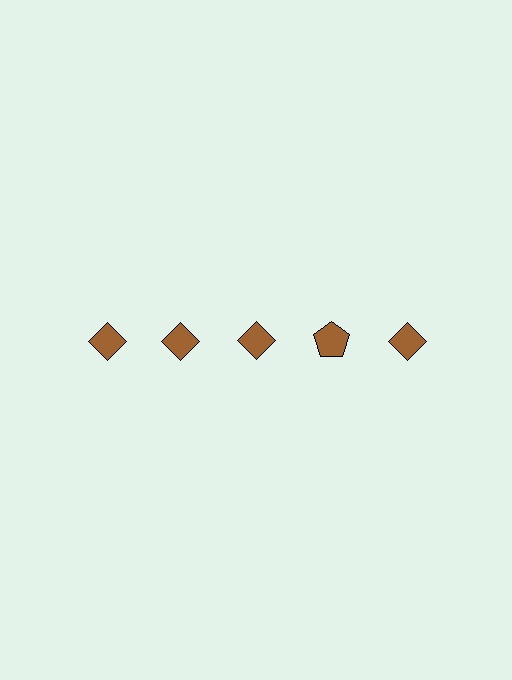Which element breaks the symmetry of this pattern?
The brown pentagon in the top row, second from right column breaks the symmetry. All other shapes are brown diamonds.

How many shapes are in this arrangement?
There are 5 shapes arranged in a grid pattern.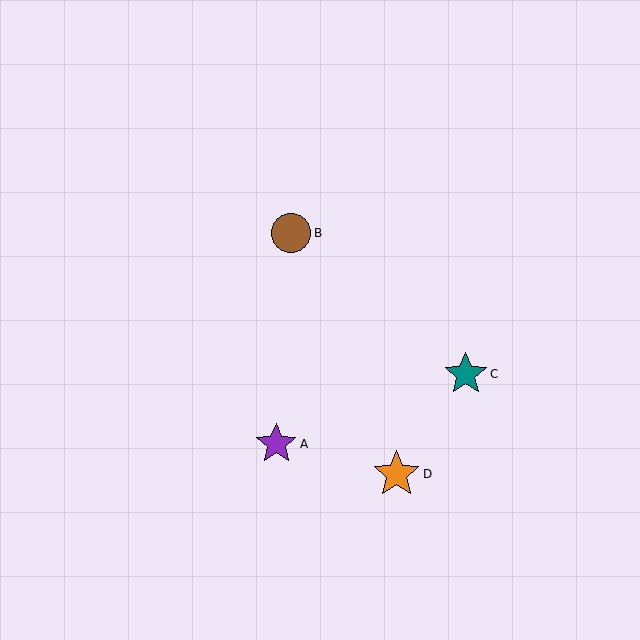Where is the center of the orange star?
The center of the orange star is at (396, 474).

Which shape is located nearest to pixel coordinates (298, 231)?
The brown circle (labeled B) at (291, 233) is nearest to that location.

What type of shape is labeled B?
Shape B is a brown circle.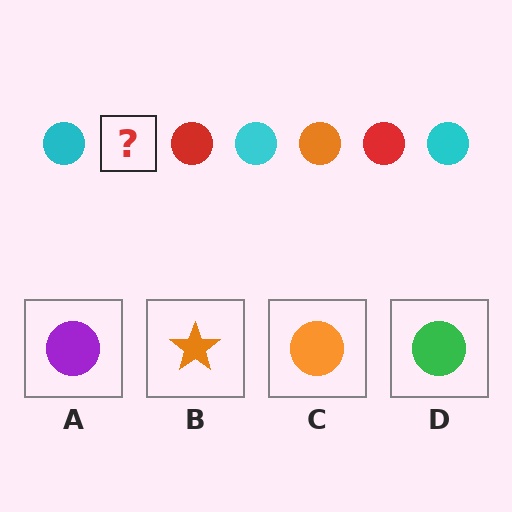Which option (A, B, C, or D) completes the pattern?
C.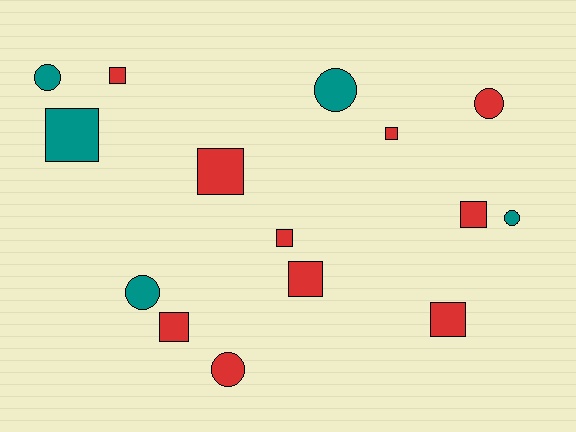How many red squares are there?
There are 8 red squares.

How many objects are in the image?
There are 15 objects.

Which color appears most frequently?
Red, with 10 objects.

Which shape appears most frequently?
Square, with 9 objects.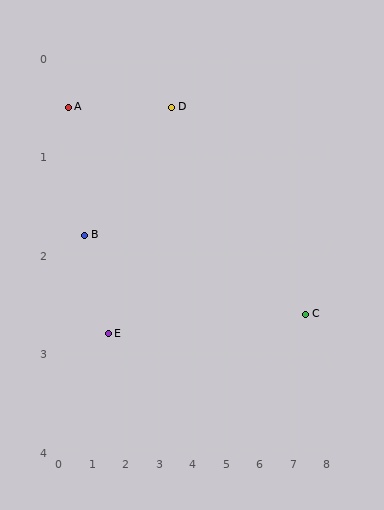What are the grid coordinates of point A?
Point A is at approximately (0.3, 0.5).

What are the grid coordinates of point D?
Point D is at approximately (3.4, 0.5).